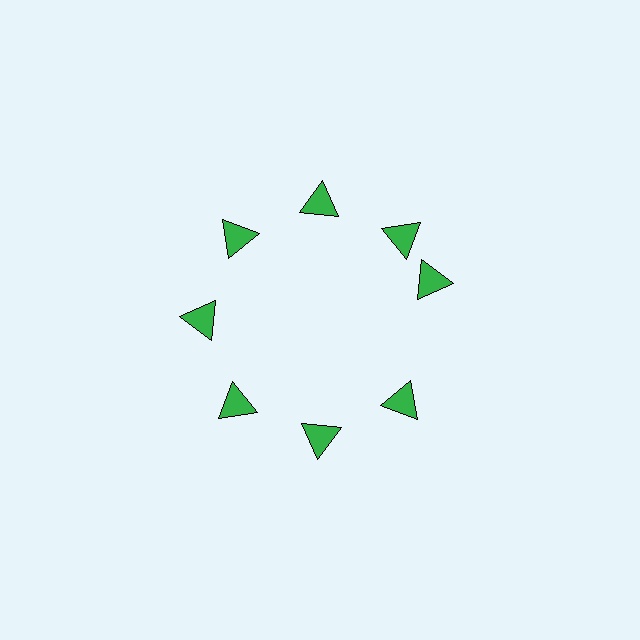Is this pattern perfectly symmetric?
No. The 8 green triangles are arranged in a ring, but one element near the 3 o'clock position is rotated out of alignment along the ring, breaking the 8-fold rotational symmetry.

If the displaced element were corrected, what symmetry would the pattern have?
It would have 8-fold rotational symmetry — the pattern would map onto itself every 45 degrees.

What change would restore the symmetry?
The symmetry would be restored by rotating it back into even spacing with its neighbors so that all 8 triangles sit at equal angles and equal distance from the center.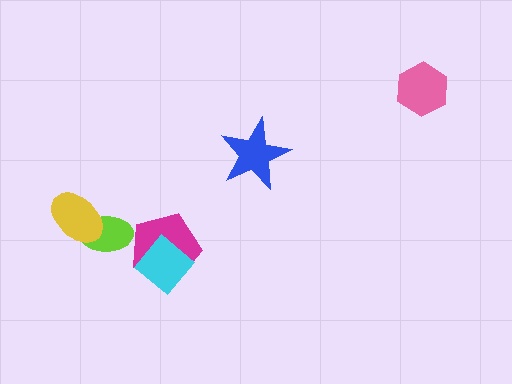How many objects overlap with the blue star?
0 objects overlap with the blue star.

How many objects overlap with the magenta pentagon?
1 object overlaps with the magenta pentagon.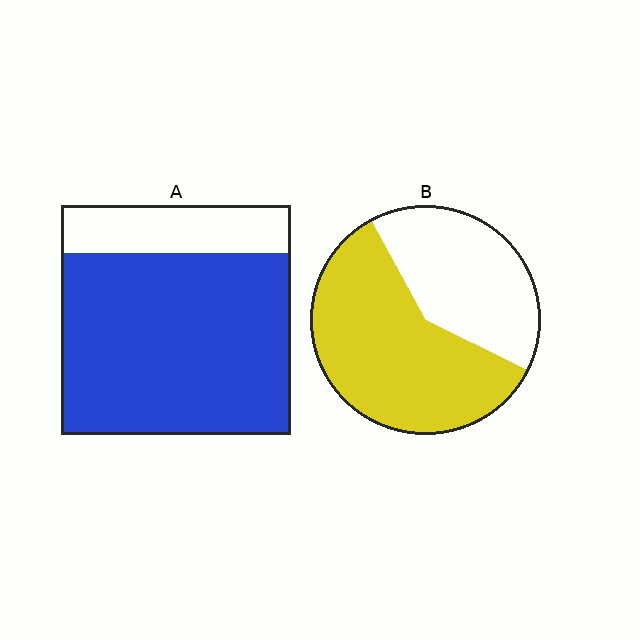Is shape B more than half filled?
Yes.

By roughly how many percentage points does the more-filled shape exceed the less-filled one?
By roughly 20 percentage points (A over B).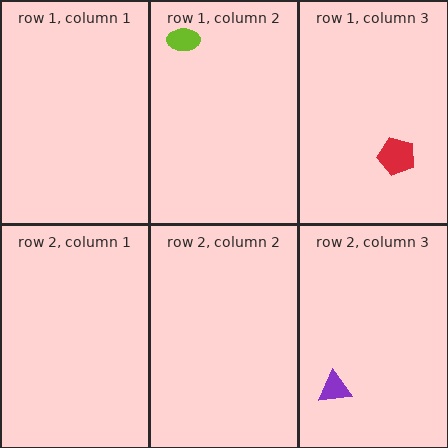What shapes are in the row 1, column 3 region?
The red pentagon.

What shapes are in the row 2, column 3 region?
The purple triangle.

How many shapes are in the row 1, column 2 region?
1.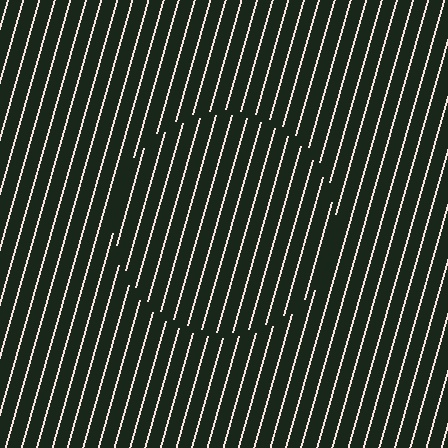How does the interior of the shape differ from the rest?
The interior of the shape contains the same grating, shifted by half a period — the contour is defined by the phase discontinuity where line-ends from the inner and outer gratings abut.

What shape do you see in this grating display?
An illusory circle. The interior of the shape contains the same grating, shifted by half a period — the contour is defined by the phase discontinuity where line-ends from the inner and outer gratings abut.